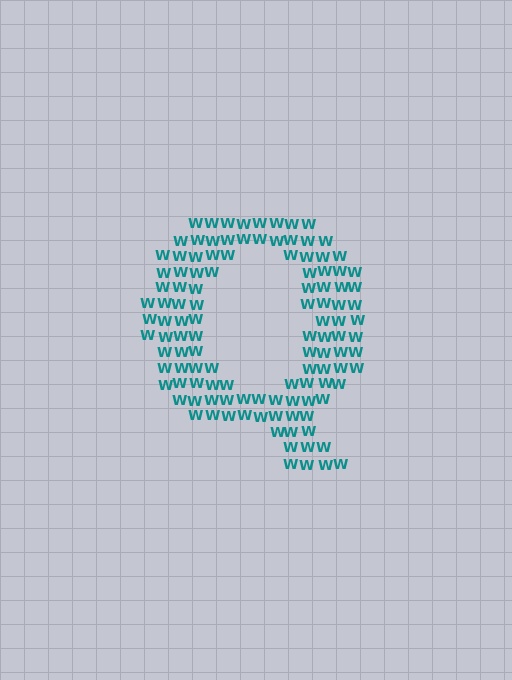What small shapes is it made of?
It is made of small letter W's.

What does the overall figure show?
The overall figure shows the letter Q.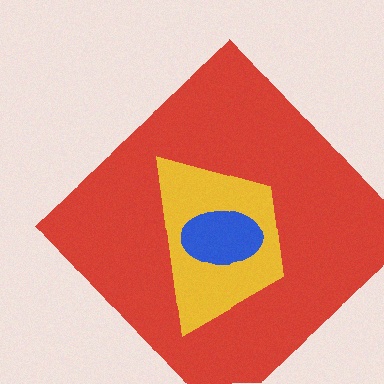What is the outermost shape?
The red diamond.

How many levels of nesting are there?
3.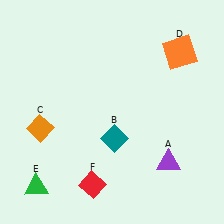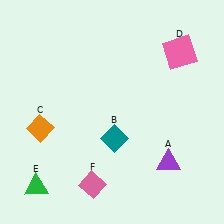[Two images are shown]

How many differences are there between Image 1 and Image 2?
There are 2 differences between the two images.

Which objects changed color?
D changed from orange to pink. F changed from red to pink.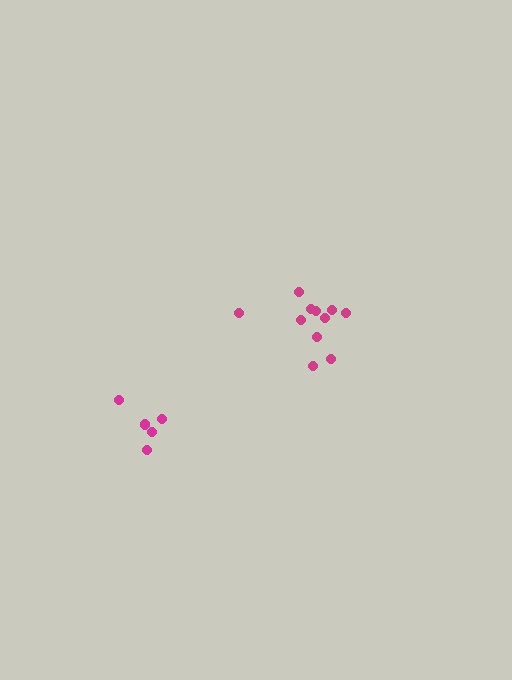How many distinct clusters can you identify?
There are 2 distinct clusters.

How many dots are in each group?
Group 1: 11 dots, Group 2: 5 dots (16 total).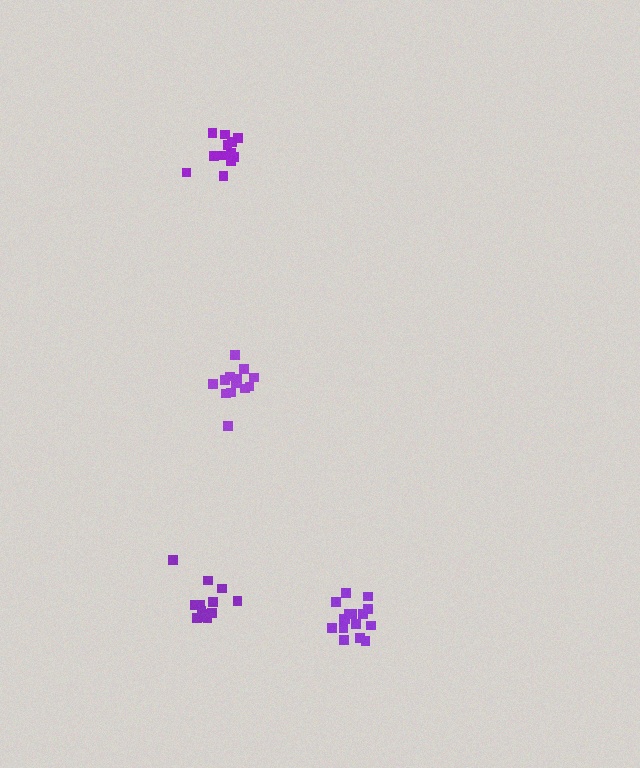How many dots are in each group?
Group 1: 13 dots, Group 2: 16 dots, Group 3: 12 dots, Group 4: 13 dots (54 total).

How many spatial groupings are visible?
There are 4 spatial groupings.